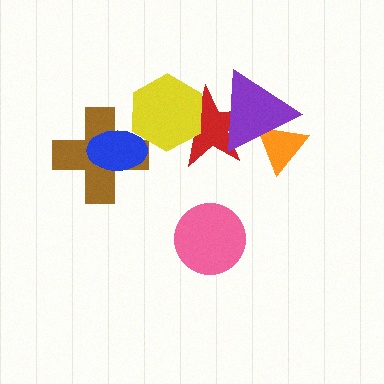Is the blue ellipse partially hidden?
Yes, it is partially covered by another shape.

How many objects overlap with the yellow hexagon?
2 objects overlap with the yellow hexagon.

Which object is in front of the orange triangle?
The purple triangle is in front of the orange triangle.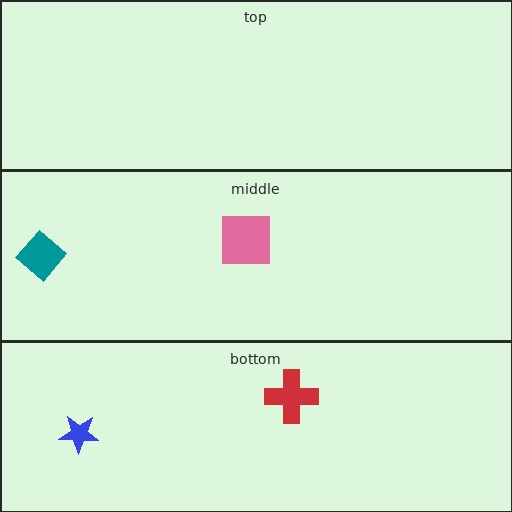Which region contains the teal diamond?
The middle region.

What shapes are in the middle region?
The teal diamond, the pink square.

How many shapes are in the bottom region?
2.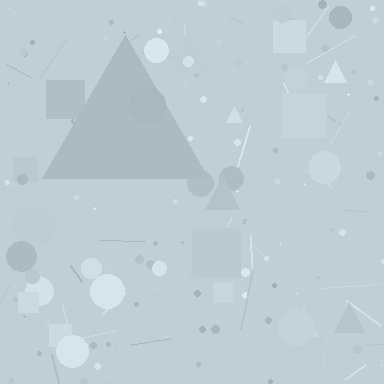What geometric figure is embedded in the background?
A triangle is embedded in the background.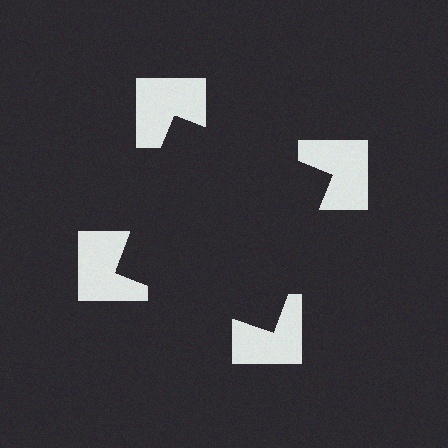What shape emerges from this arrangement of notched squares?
An illusory square — its edges are inferred from the aligned wedge cuts in the notched squares, not physically drawn.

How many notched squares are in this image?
There are 4 — one at each vertex of the illusory square.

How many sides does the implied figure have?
4 sides.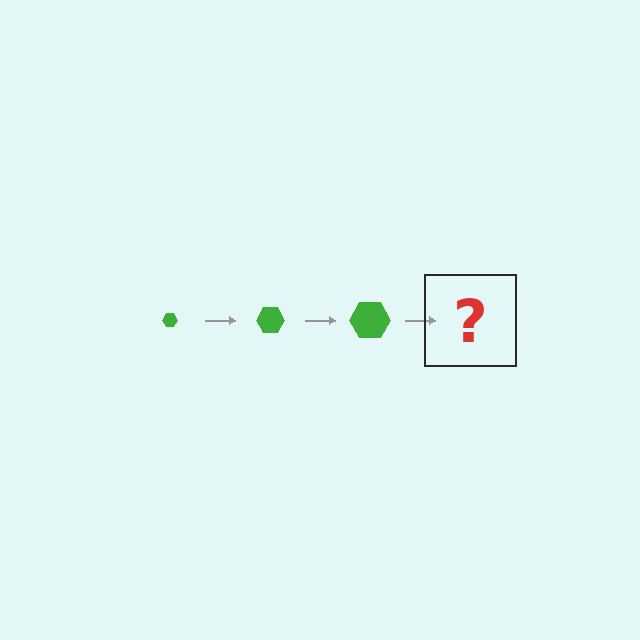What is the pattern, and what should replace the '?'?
The pattern is that the hexagon gets progressively larger each step. The '?' should be a green hexagon, larger than the previous one.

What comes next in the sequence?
The next element should be a green hexagon, larger than the previous one.